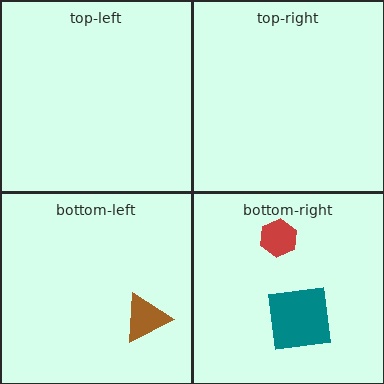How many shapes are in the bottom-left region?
1.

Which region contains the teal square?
The bottom-right region.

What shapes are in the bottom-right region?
The red hexagon, the teal square.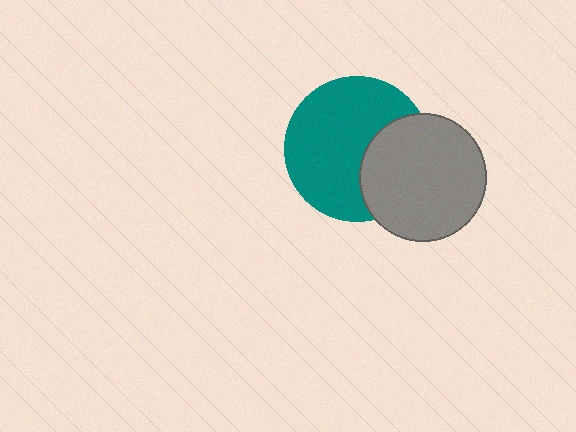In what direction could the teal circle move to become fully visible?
The teal circle could move left. That would shift it out from behind the gray circle entirely.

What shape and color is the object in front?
The object in front is a gray circle.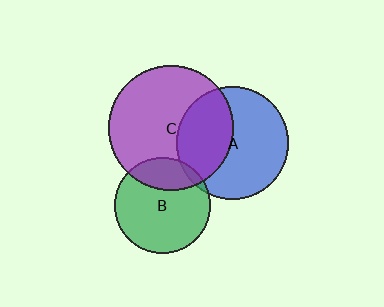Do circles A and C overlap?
Yes.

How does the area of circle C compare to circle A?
Approximately 1.2 times.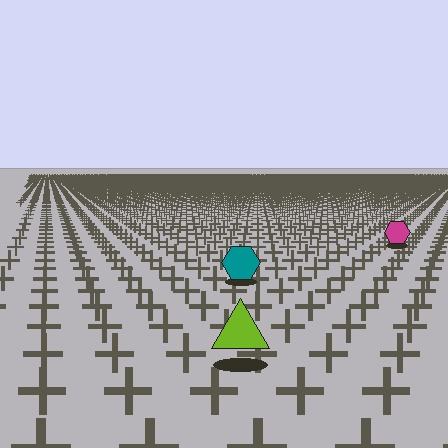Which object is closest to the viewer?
The lime triangle is closest. The texture marks near it are larger and more spread out.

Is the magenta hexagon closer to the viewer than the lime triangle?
No. The lime triangle is closer — you can tell from the texture gradient: the ground texture is coarser near it.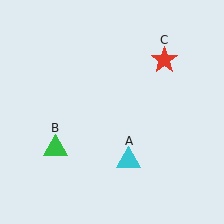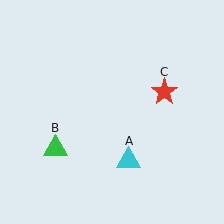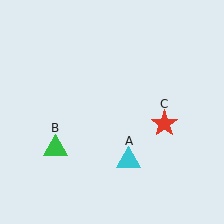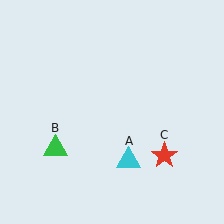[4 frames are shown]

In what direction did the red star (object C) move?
The red star (object C) moved down.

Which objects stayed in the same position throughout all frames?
Cyan triangle (object A) and green triangle (object B) remained stationary.